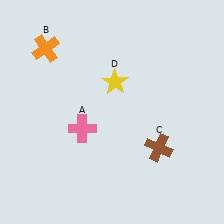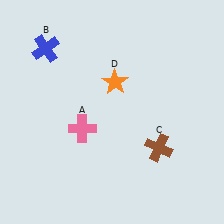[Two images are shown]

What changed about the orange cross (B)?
In Image 1, B is orange. In Image 2, it changed to blue.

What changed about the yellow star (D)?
In Image 1, D is yellow. In Image 2, it changed to orange.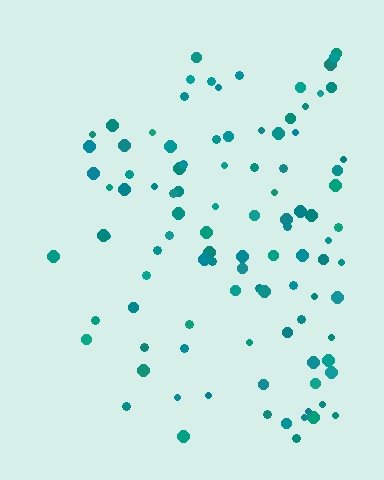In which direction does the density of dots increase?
From left to right, with the right side densest.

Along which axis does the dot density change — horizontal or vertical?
Horizontal.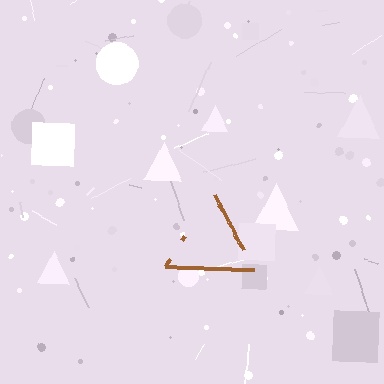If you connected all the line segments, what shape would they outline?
They would outline a triangle.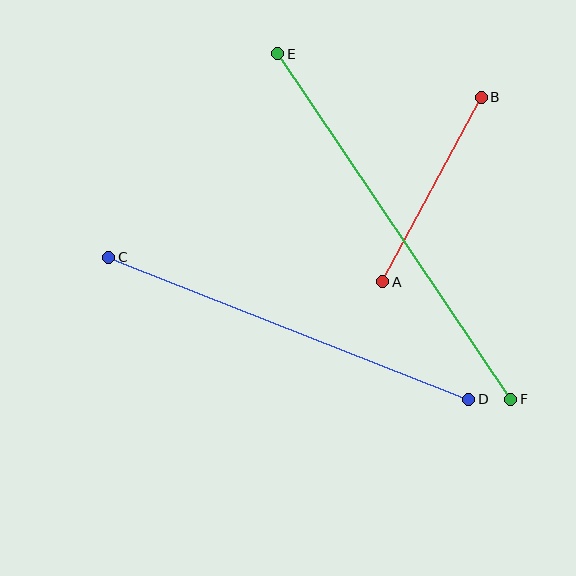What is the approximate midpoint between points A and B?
The midpoint is at approximately (432, 190) pixels.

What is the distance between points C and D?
The distance is approximately 387 pixels.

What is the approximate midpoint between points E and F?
The midpoint is at approximately (394, 227) pixels.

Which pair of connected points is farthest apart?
Points E and F are farthest apart.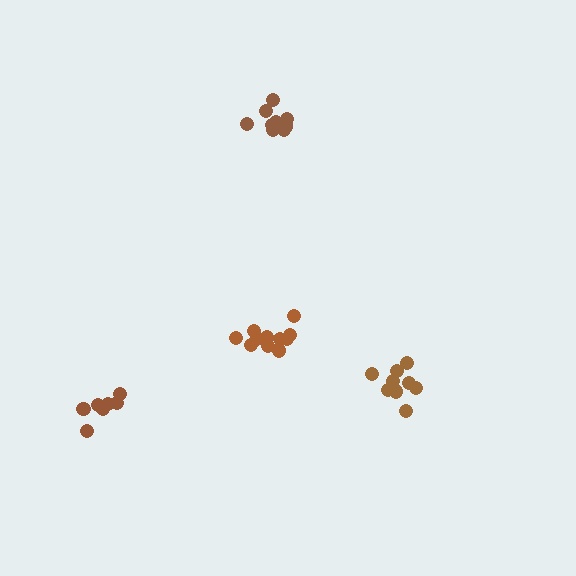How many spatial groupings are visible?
There are 4 spatial groupings.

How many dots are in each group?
Group 1: 9 dots, Group 2: 7 dots, Group 3: 10 dots, Group 4: 11 dots (37 total).